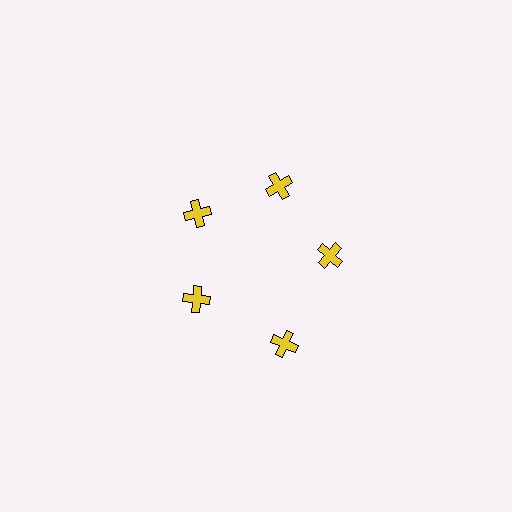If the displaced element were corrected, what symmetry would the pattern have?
It would have 5-fold rotational symmetry — the pattern would map onto itself every 72 degrees.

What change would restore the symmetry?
The symmetry would be restored by moving it inward, back onto the ring so that all 5 crosses sit at equal angles and equal distance from the center.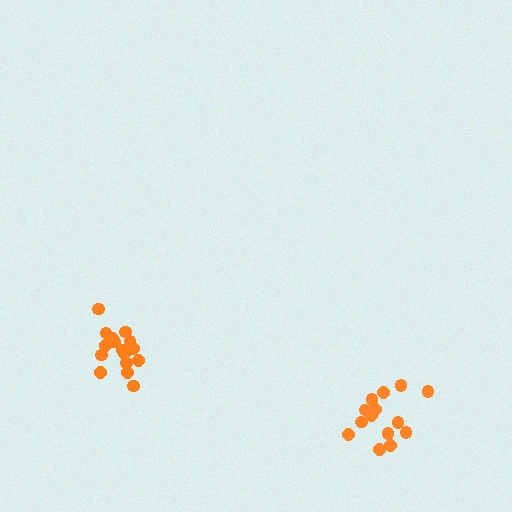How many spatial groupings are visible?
There are 2 spatial groupings.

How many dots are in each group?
Group 1: 16 dots, Group 2: 14 dots (30 total).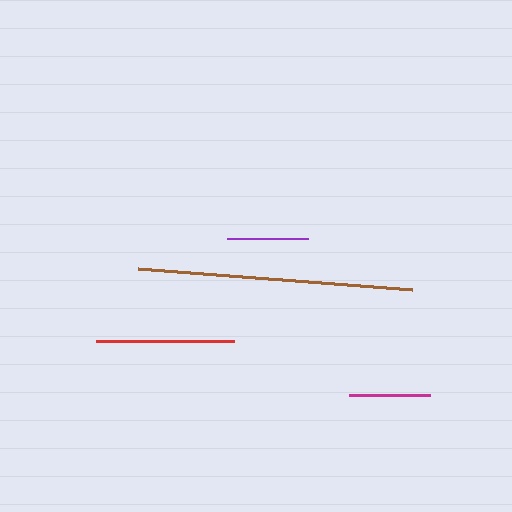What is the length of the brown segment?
The brown segment is approximately 274 pixels long.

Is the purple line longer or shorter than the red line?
The red line is longer than the purple line.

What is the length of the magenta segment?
The magenta segment is approximately 81 pixels long.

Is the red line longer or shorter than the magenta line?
The red line is longer than the magenta line.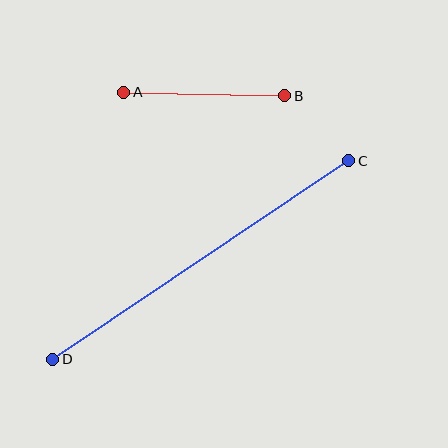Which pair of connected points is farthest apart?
Points C and D are farthest apart.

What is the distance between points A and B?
The distance is approximately 161 pixels.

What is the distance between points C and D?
The distance is approximately 357 pixels.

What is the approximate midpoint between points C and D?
The midpoint is at approximately (201, 260) pixels.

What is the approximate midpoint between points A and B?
The midpoint is at approximately (204, 94) pixels.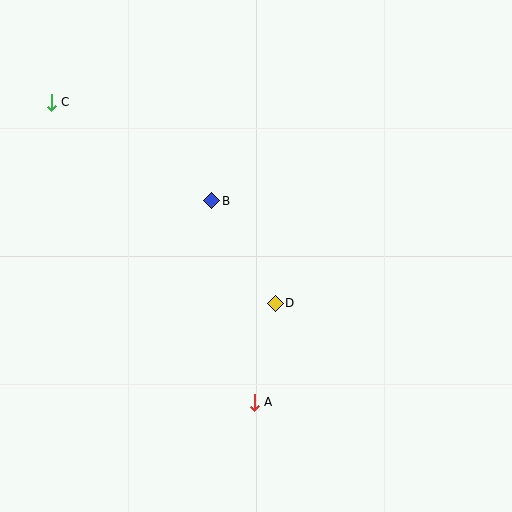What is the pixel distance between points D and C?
The distance between D and C is 301 pixels.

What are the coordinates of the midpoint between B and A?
The midpoint between B and A is at (233, 302).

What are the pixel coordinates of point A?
Point A is at (254, 403).